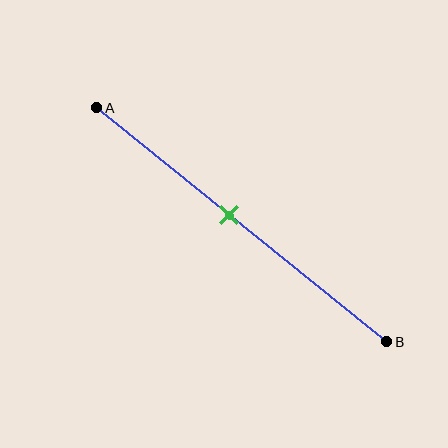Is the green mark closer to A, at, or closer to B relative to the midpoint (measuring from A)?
The green mark is closer to point A than the midpoint of segment AB.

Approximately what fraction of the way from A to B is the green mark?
The green mark is approximately 45% of the way from A to B.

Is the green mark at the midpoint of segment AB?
No, the mark is at about 45% from A, not at the 50% midpoint.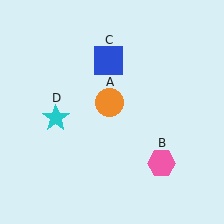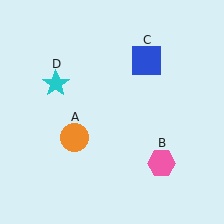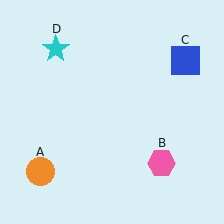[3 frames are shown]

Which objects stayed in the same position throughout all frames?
Pink hexagon (object B) remained stationary.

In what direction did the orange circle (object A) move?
The orange circle (object A) moved down and to the left.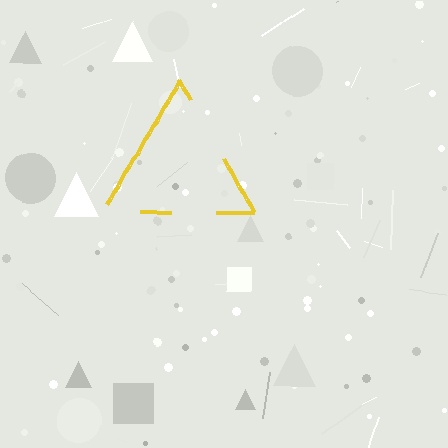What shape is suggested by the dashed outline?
The dashed outline suggests a triangle.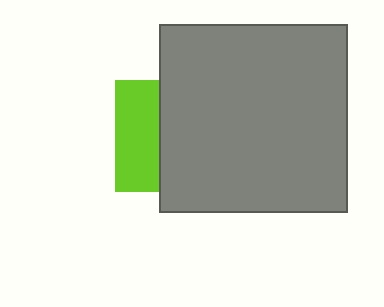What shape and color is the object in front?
The object in front is a gray square.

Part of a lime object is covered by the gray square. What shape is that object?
It is a square.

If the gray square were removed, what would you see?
You would see the complete lime square.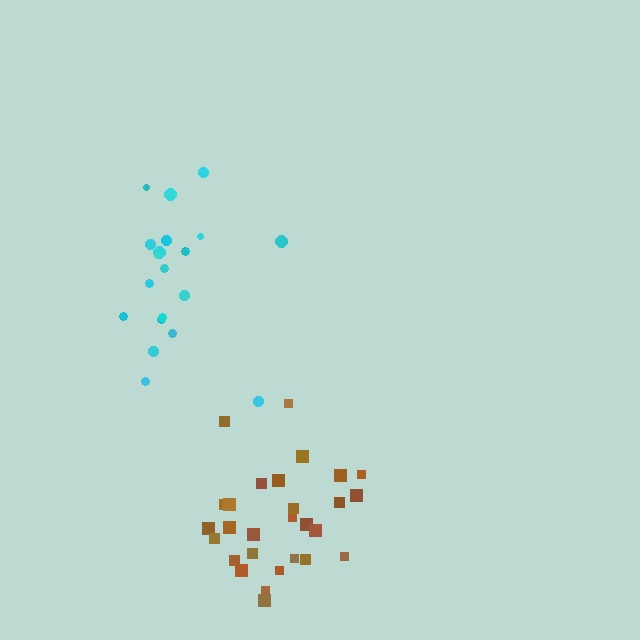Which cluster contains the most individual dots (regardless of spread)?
Brown (28).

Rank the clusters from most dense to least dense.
brown, cyan.